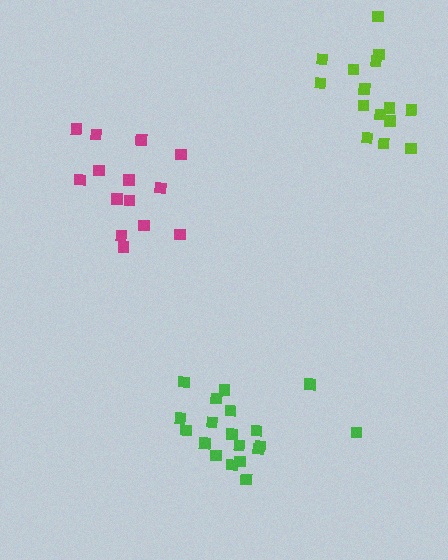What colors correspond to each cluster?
The clusters are colored: green, magenta, lime.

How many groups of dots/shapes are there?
There are 3 groups.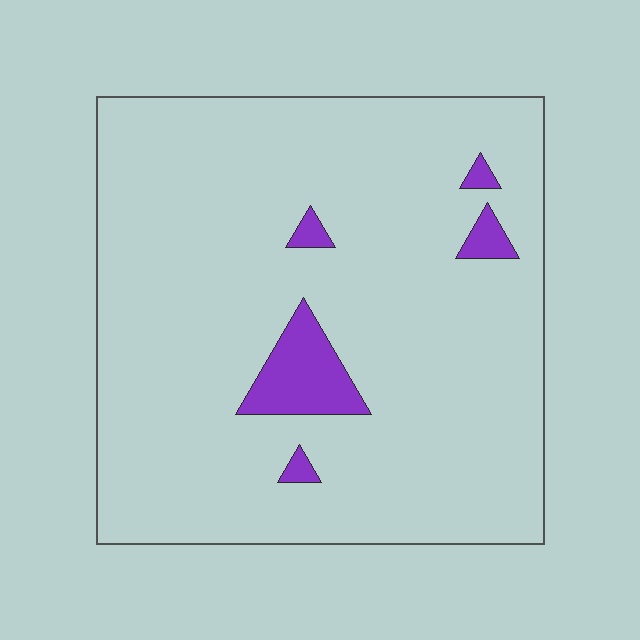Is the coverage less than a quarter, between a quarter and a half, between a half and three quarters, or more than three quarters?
Less than a quarter.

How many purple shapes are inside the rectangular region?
5.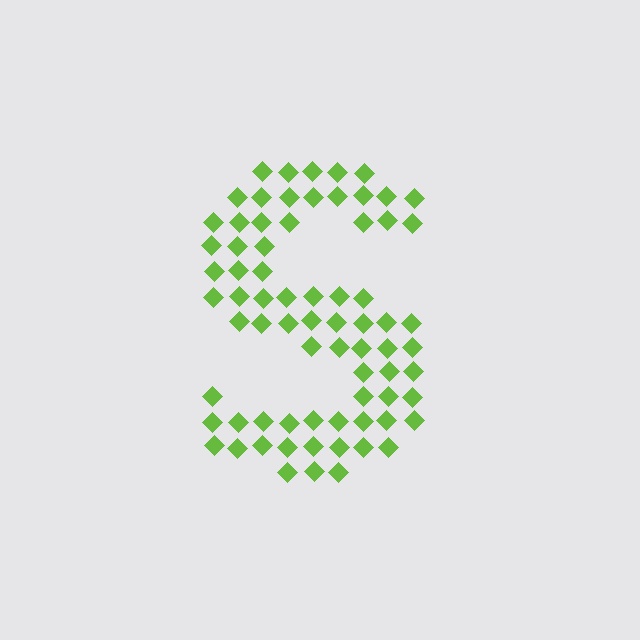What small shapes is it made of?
It is made of small diamonds.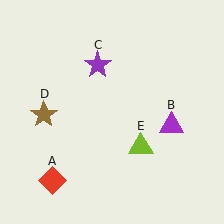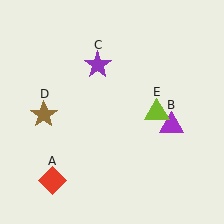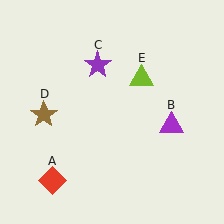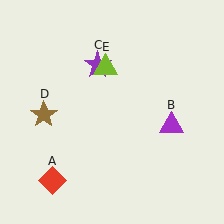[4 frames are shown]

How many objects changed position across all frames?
1 object changed position: lime triangle (object E).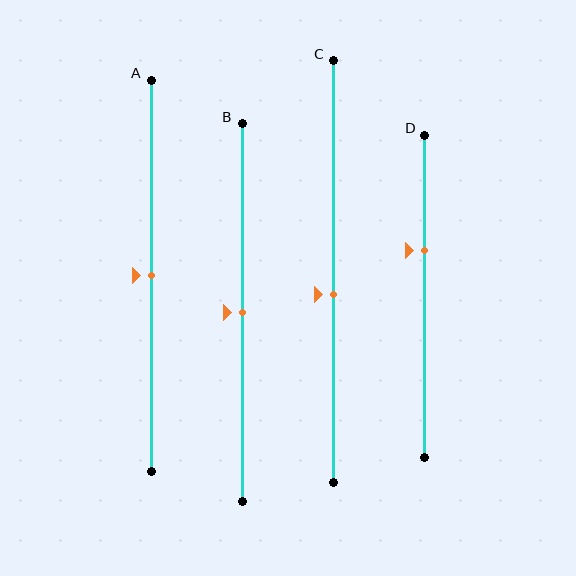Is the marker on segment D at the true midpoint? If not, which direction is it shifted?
No, the marker on segment D is shifted upward by about 14% of the segment length.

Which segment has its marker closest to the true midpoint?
Segment A has its marker closest to the true midpoint.